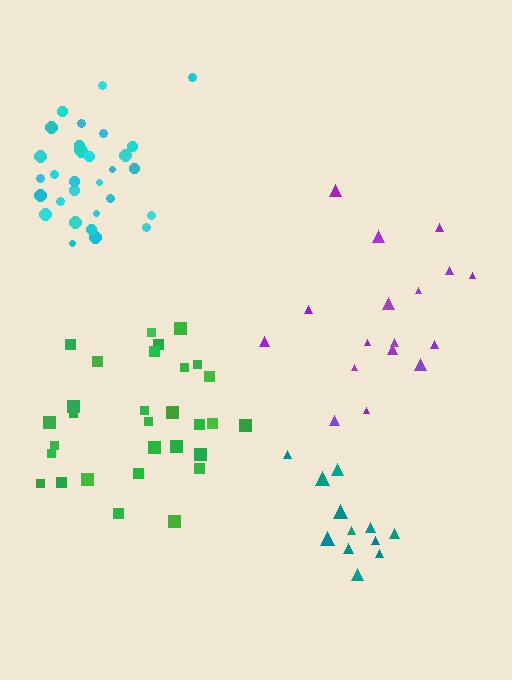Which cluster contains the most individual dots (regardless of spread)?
Cyan (31).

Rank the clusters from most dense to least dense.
cyan, green, teal, purple.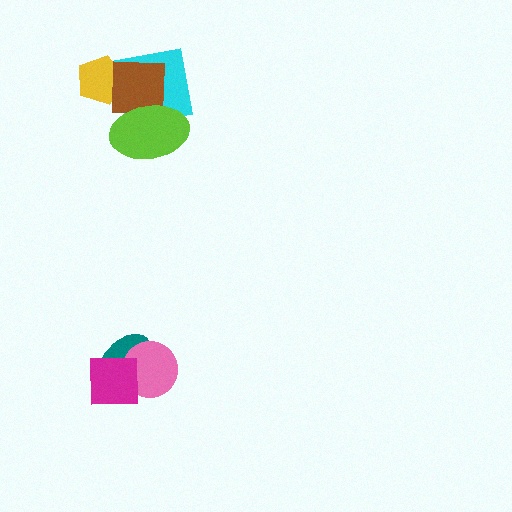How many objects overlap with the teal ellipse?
2 objects overlap with the teal ellipse.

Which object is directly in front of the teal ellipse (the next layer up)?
The pink circle is directly in front of the teal ellipse.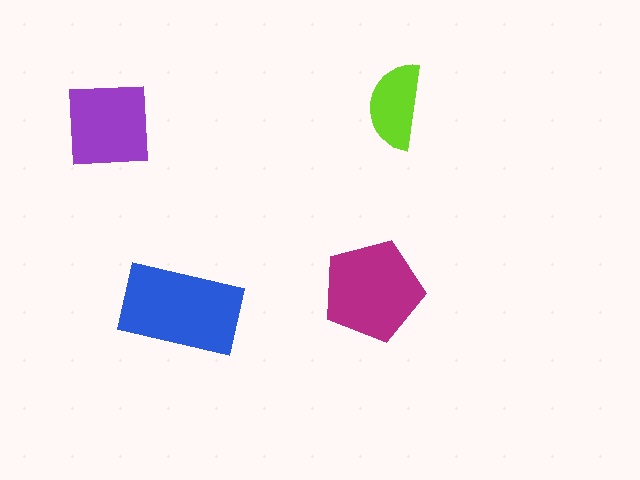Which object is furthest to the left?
The purple square is leftmost.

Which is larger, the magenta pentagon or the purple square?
The magenta pentagon.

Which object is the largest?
The blue rectangle.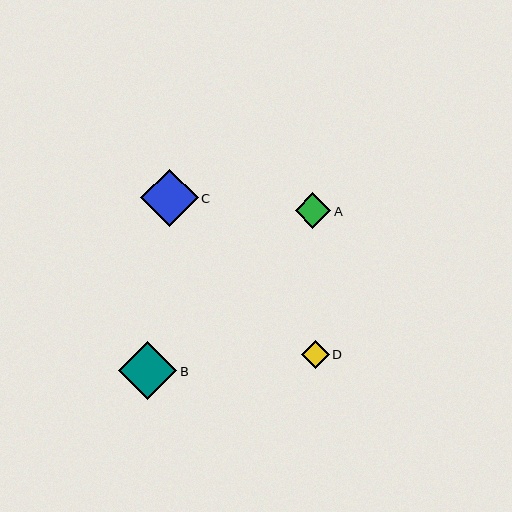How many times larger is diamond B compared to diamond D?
Diamond B is approximately 2.1 times the size of diamond D.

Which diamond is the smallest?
Diamond D is the smallest with a size of approximately 28 pixels.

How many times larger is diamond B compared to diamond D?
Diamond B is approximately 2.1 times the size of diamond D.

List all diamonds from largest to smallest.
From largest to smallest: B, C, A, D.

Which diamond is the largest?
Diamond B is the largest with a size of approximately 58 pixels.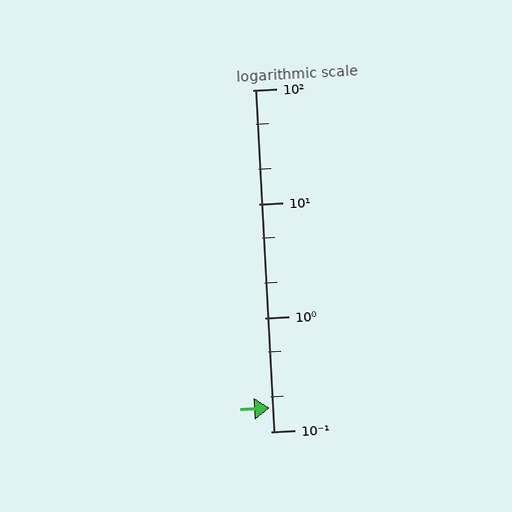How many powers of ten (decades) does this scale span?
The scale spans 3 decades, from 0.1 to 100.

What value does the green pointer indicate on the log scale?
The pointer indicates approximately 0.16.